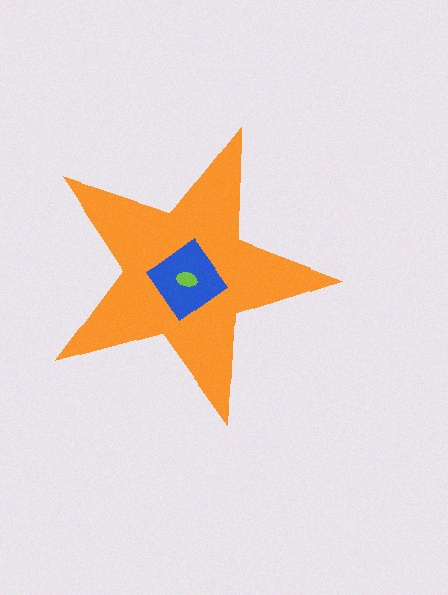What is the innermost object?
The lime ellipse.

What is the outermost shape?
The orange star.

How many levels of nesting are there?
3.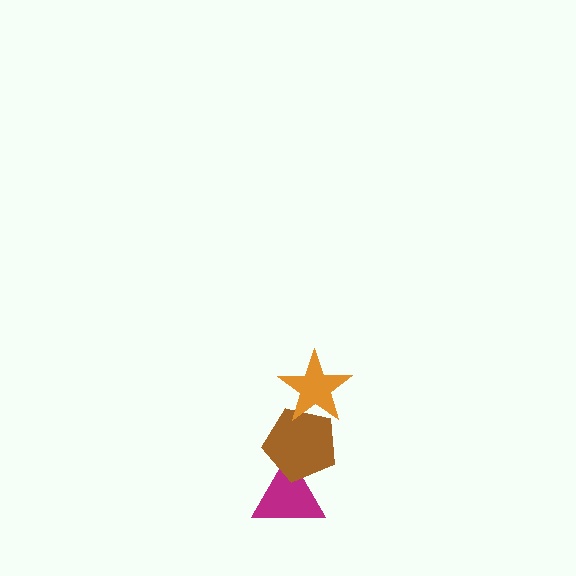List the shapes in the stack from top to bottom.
From top to bottom: the orange star, the brown pentagon, the magenta triangle.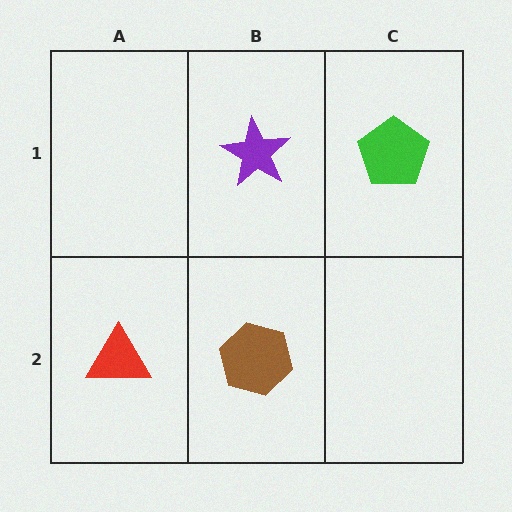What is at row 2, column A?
A red triangle.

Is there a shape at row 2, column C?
No, that cell is empty.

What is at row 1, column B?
A purple star.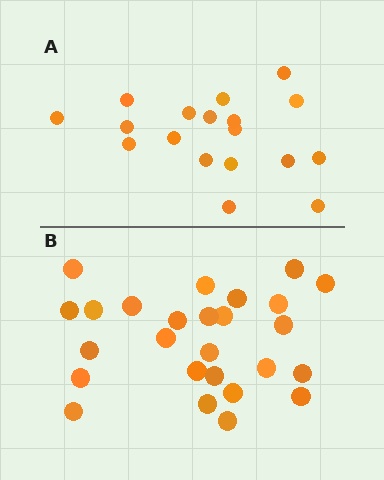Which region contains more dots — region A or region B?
Region B (the bottom region) has more dots.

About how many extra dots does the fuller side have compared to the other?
Region B has roughly 8 or so more dots than region A.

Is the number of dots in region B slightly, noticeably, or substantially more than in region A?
Region B has noticeably more, but not dramatically so. The ratio is roughly 1.4 to 1.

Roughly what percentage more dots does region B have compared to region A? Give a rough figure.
About 45% more.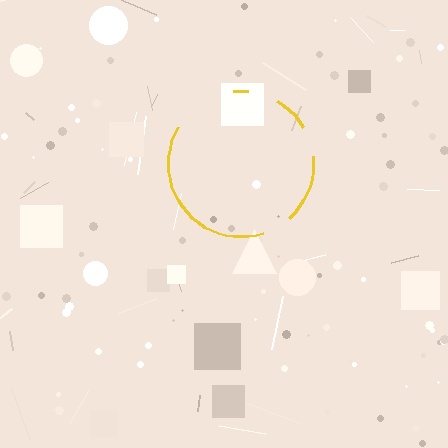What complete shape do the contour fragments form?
The contour fragments form a circle.